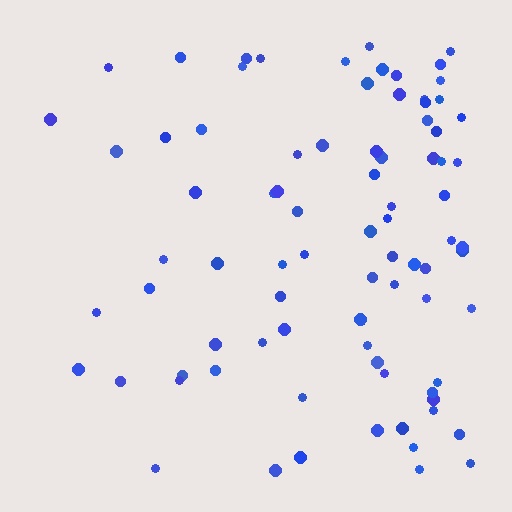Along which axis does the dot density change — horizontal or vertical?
Horizontal.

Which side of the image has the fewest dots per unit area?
The left.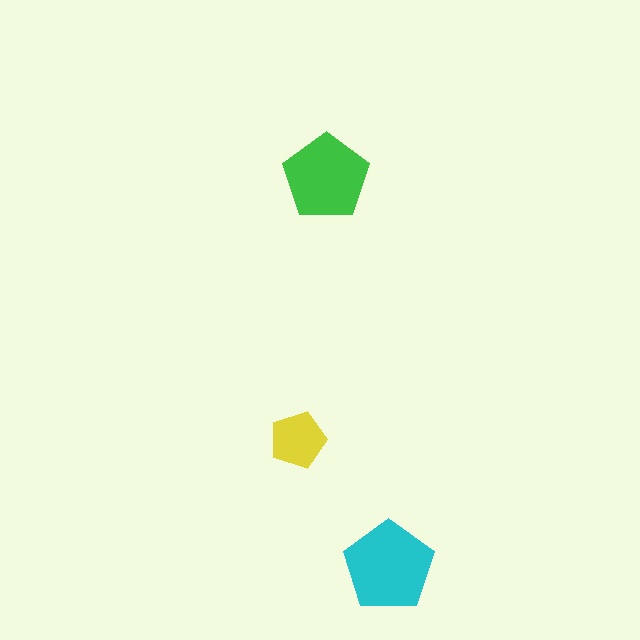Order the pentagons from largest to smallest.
the cyan one, the green one, the yellow one.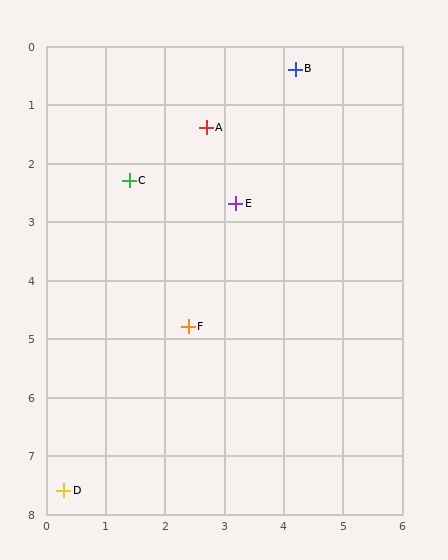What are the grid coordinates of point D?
Point D is at approximately (0.3, 7.6).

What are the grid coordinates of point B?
Point B is at approximately (4.2, 0.4).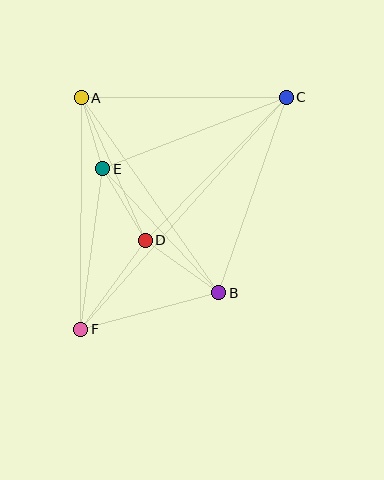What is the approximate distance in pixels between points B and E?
The distance between B and E is approximately 170 pixels.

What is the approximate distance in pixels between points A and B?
The distance between A and B is approximately 239 pixels.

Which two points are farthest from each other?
Points C and F are farthest from each other.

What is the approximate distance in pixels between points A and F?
The distance between A and F is approximately 232 pixels.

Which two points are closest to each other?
Points A and E are closest to each other.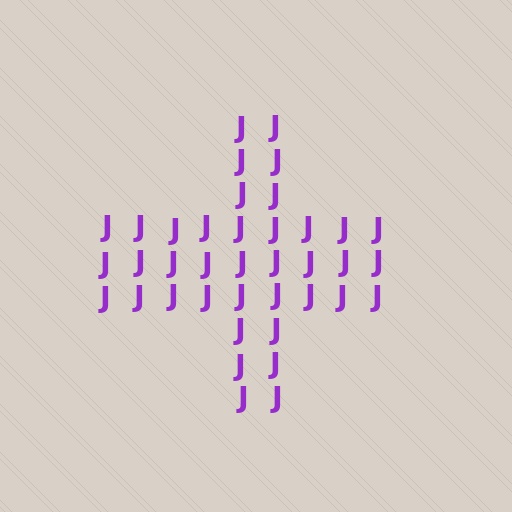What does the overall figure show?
The overall figure shows a cross.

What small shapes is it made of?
It is made of small letter J's.